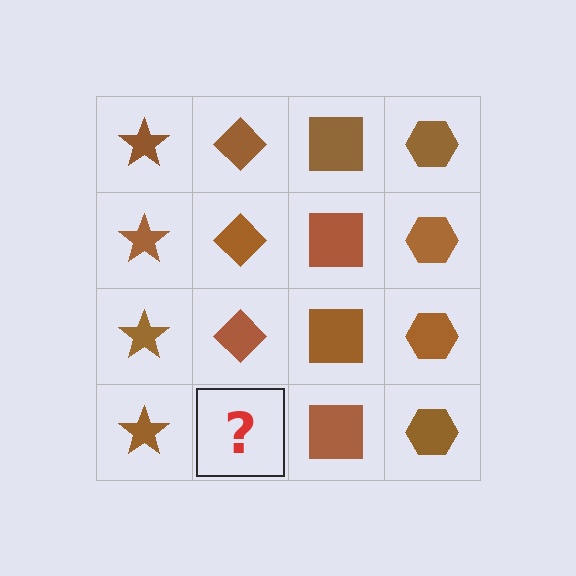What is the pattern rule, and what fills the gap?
The rule is that each column has a consistent shape. The gap should be filled with a brown diamond.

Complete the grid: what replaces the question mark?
The question mark should be replaced with a brown diamond.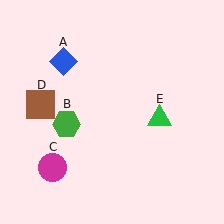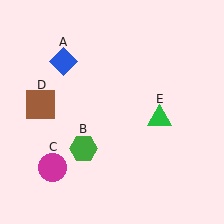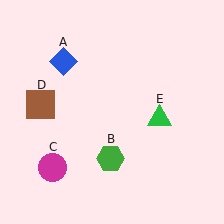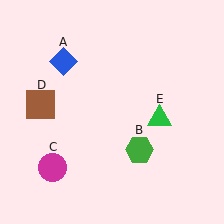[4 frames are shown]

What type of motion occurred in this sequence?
The green hexagon (object B) rotated counterclockwise around the center of the scene.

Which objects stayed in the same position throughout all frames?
Blue diamond (object A) and magenta circle (object C) and brown square (object D) and green triangle (object E) remained stationary.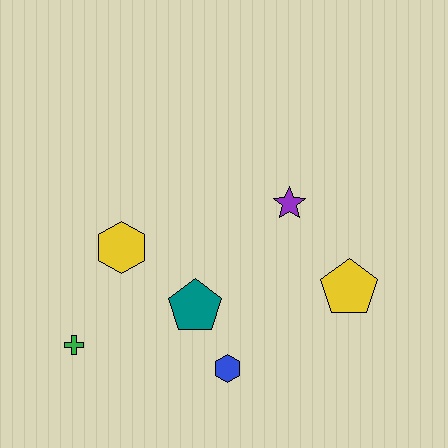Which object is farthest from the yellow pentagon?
The green cross is farthest from the yellow pentagon.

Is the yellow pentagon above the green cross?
Yes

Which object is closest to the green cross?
The yellow hexagon is closest to the green cross.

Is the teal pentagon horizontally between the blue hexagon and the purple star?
No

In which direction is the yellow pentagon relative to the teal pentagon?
The yellow pentagon is to the right of the teal pentagon.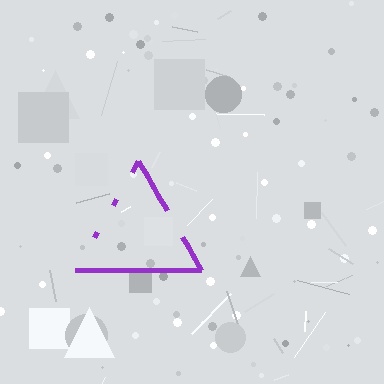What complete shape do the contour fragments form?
The contour fragments form a triangle.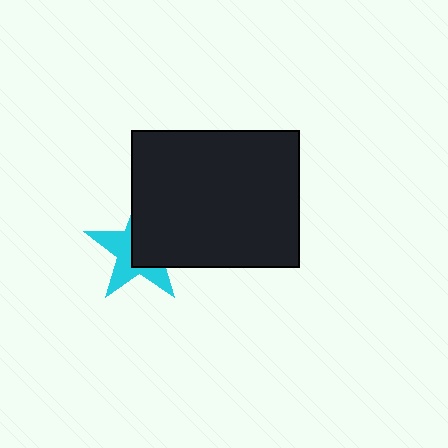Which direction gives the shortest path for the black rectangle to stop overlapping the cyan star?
Moving toward the upper-right gives the shortest separation.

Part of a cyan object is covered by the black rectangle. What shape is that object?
It is a star.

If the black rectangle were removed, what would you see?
You would see the complete cyan star.